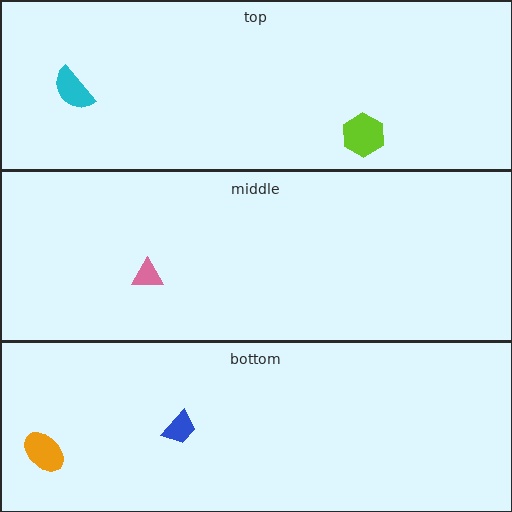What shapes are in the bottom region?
The blue trapezoid, the orange ellipse.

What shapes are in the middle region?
The pink triangle.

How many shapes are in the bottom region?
2.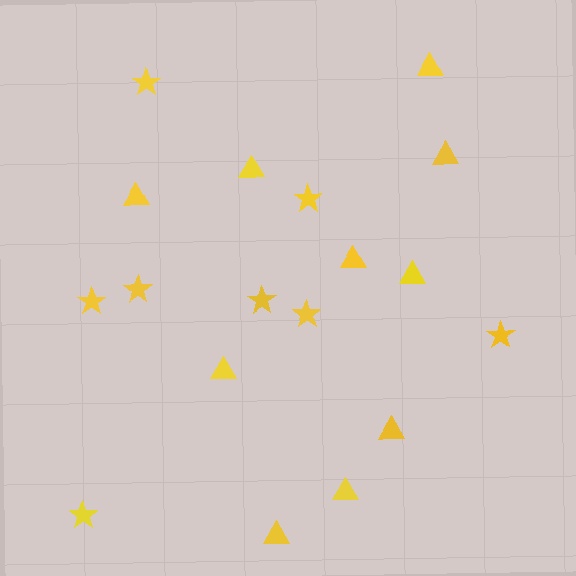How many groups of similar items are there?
There are 2 groups: one group of stars (8) and one group of triangles (10).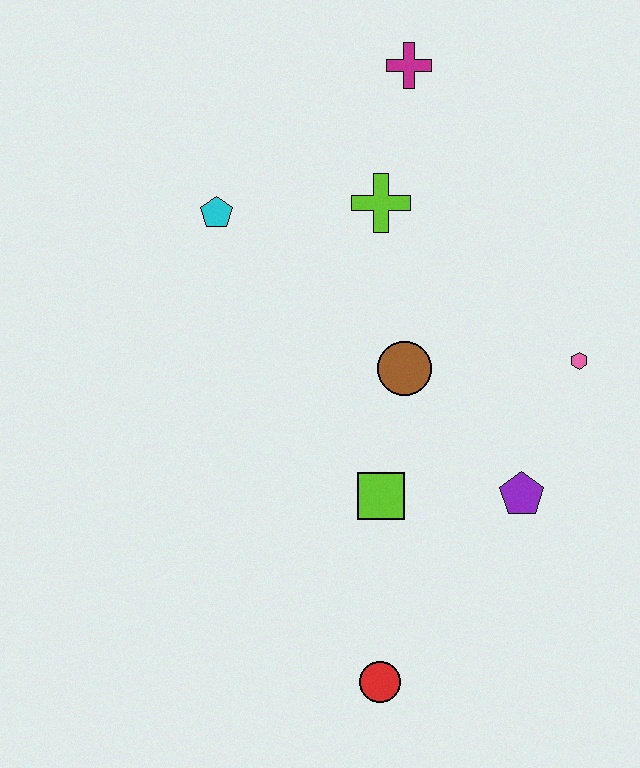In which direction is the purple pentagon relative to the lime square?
The purple pentagon is to the right of the lime square.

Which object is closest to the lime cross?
The magenta cross is closest to the lime cross.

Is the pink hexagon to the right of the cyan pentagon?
Yes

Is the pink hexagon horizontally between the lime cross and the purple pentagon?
No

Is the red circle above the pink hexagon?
No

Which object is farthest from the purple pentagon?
The magenta cross is farthest from the purple pentagon.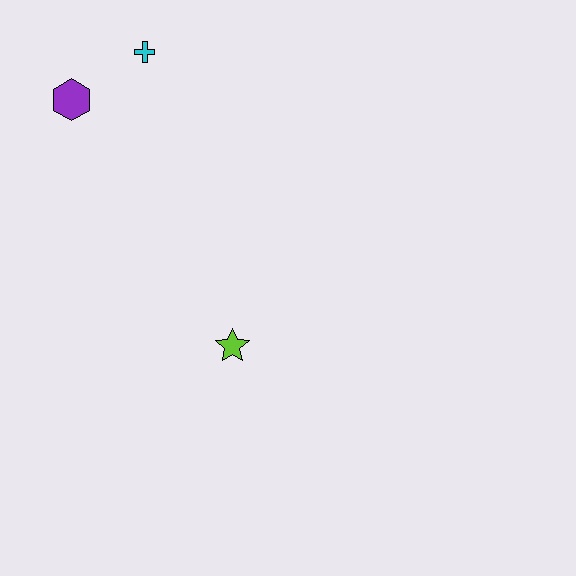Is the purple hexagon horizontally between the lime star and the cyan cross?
No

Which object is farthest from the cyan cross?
The lime star is farthest from the cyan cross.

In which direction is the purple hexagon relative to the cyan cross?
The purple hexagon is to the left of the cyan cross.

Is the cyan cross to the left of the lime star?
Yes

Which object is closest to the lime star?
The purple hexagon is closest to the lime star.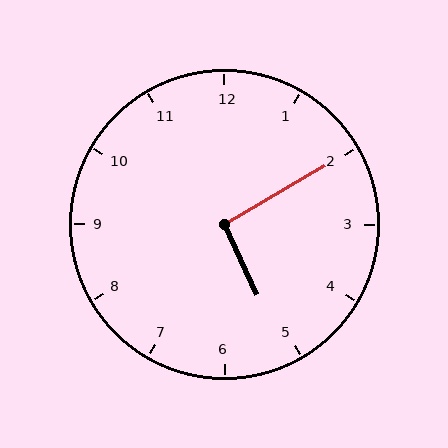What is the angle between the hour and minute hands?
Approximately 95 degrees.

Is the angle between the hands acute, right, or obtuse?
It is right.